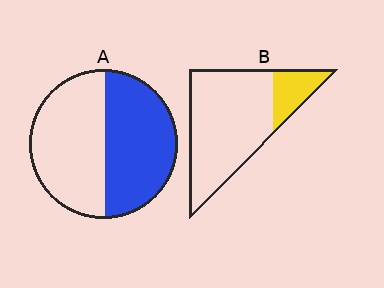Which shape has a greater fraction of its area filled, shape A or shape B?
Shape A.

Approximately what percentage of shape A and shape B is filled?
A is approximately 50% and B is approximately 20%.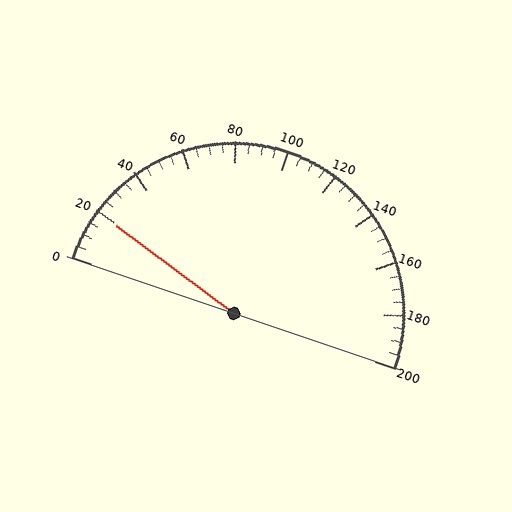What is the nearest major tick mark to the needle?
The nearest major tick mark is 20.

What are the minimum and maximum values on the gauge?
The gauge ranges from 0 to 200.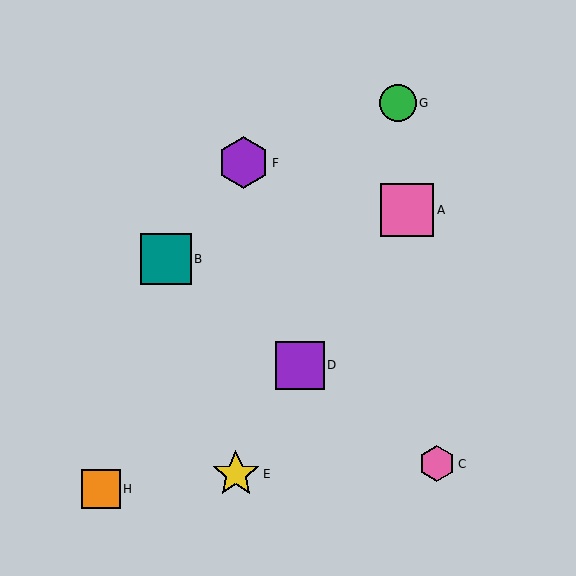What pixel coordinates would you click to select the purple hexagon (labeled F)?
Click at (243, 163) to select the purple hexagon F.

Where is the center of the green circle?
The center of the green circle is at (398, 103).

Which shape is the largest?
The pink square (labeled A) is the largest.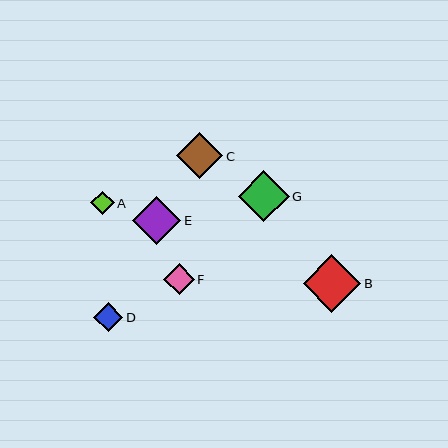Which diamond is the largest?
Diamond B is the largest with a size of approximately 58 pixels.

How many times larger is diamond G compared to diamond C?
Diamond G is approximately 1.1 times the size of diamond C.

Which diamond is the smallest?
Diamond A is the smallest with a size of approximately 23 pixels.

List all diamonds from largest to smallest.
From largest to smallest: B, G, E, C, F, D, A.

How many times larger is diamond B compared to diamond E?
Diamond B is approximately 1.2 times the size of diamond E.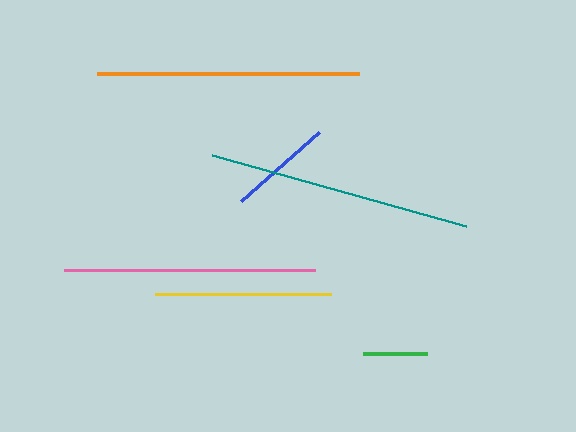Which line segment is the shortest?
The green line is the shortest at approximately 65 pixels.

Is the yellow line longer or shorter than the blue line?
The yellow line is longer than the blue line.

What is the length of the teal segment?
The teal segment is approximately 263 pixels long.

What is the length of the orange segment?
The orange segment is approximately 262 pixels long.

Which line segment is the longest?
The teal line is the longest at approximately 263 pixels.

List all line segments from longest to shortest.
From longest to shortest: teal, orange, pink, yellow, blue, green.